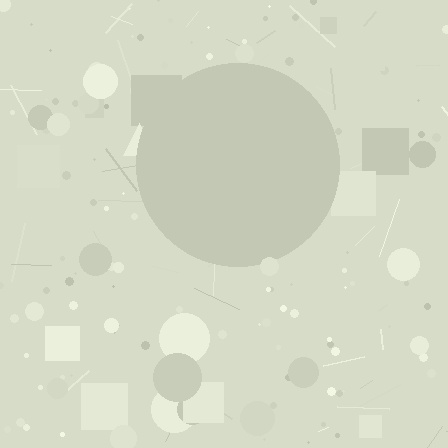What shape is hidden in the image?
A circle is hidden in the image.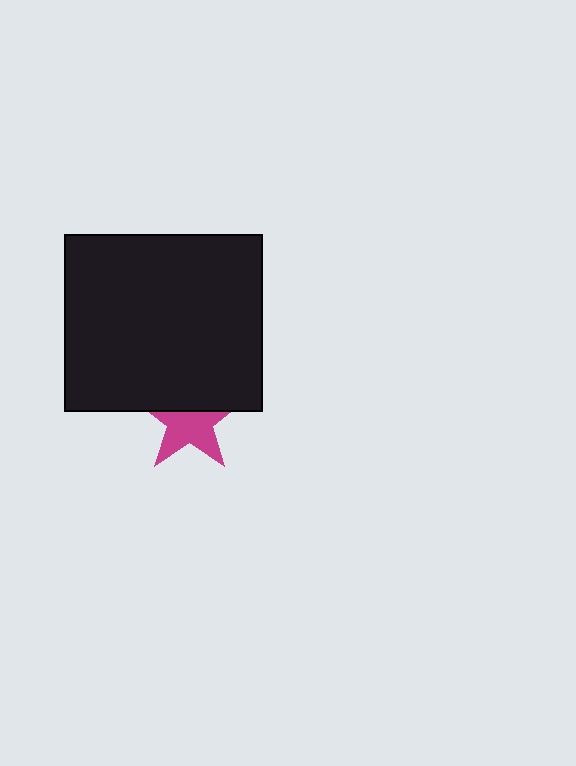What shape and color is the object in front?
The object in front is a black rectangle.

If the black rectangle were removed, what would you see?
You would see the complete magenta star.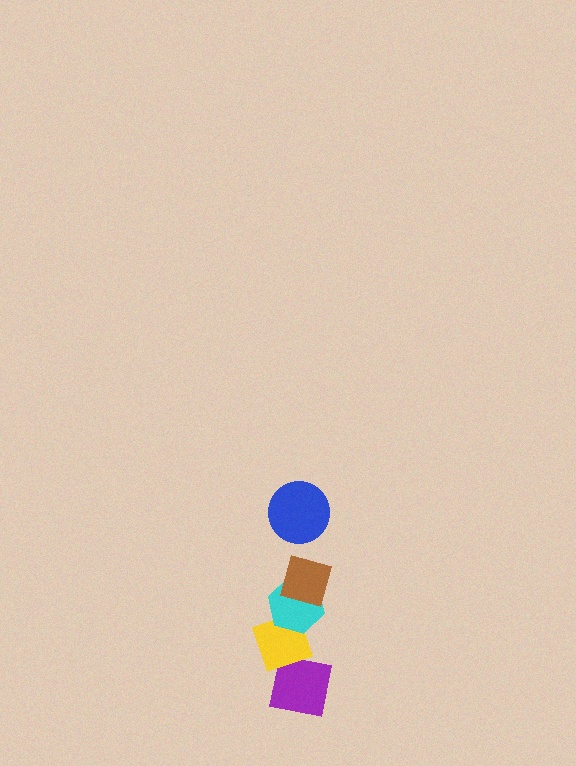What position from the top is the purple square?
The purple square is 5th from the top.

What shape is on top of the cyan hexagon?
The brown diamond is on top of the cyan hexagon.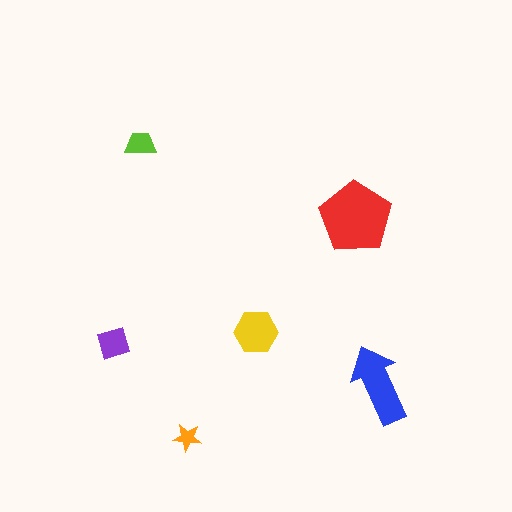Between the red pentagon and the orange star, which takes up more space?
The red pentagon.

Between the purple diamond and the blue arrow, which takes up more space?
The blue arrow.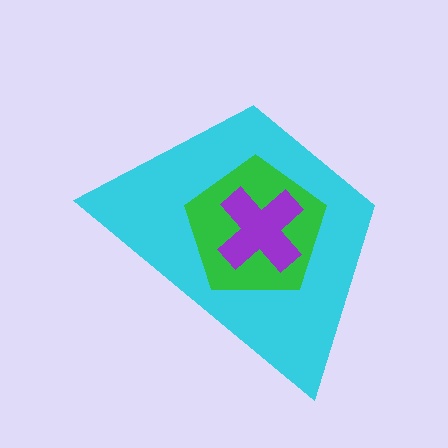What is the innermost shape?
The purple cross.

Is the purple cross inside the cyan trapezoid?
Yes.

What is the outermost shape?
The cyan trapezoid.